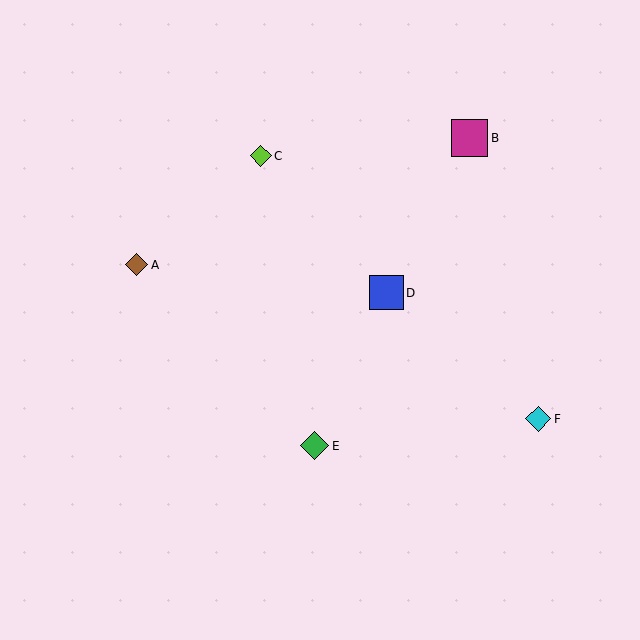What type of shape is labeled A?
Shape A is a brown diamond.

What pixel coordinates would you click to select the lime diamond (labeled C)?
Click at (261, 156) to select the lime diamond C.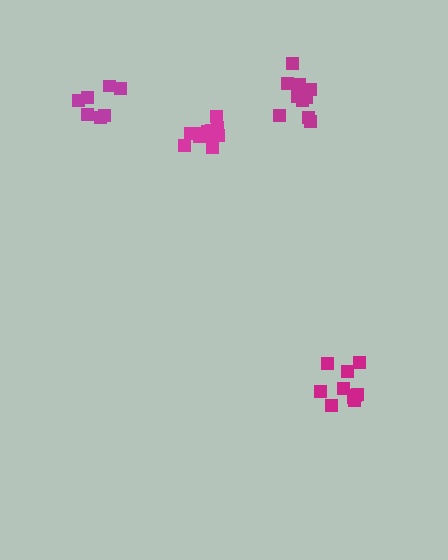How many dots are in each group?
Group 1: 7 dots, Group 2: 12 dots, Group 3: 10 dots, Group 4: 10 dots (39 total).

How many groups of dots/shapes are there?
There are 4 groups.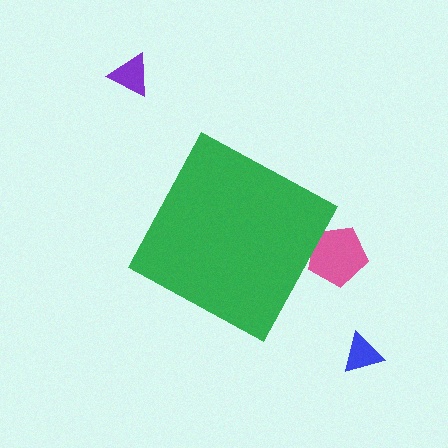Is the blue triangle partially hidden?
No, the blue triangle is fully visible.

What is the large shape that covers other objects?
A green diamond.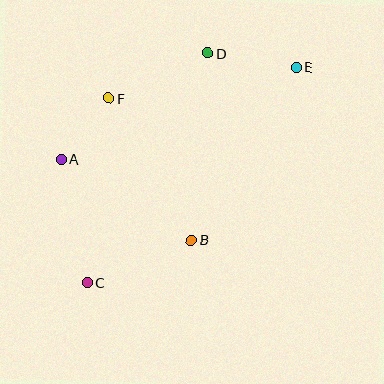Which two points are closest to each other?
Points A and F are closest to each other.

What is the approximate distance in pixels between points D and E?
The distance between D and E is approximately 89 pixels.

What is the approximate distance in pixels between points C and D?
The distance between C and D is approximately 259 pixels.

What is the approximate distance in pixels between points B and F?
The distance between B and F is approximately 164 pixels.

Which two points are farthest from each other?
Points C and E are farthest from each other.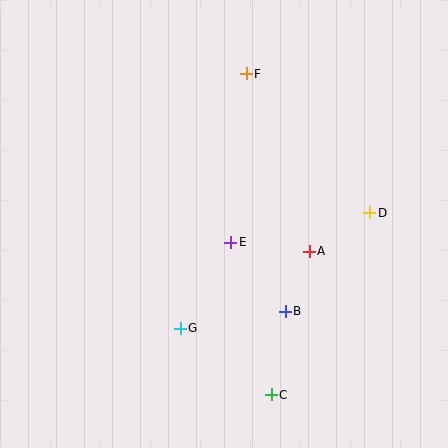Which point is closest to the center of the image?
Point E at (231, 242) is closest to the center.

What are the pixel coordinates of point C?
Point C is at (271, 395).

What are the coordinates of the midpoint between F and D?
The midpoint between F and D is at (308, 143).